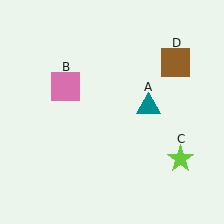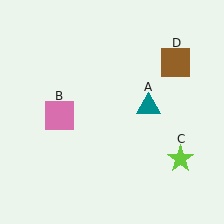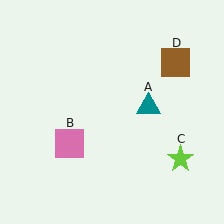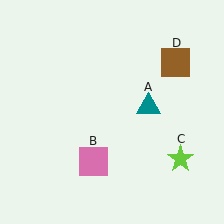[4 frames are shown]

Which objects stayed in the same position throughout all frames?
Teal triangle (object A) and lime star (object C) and brown square (object D) remained stationary.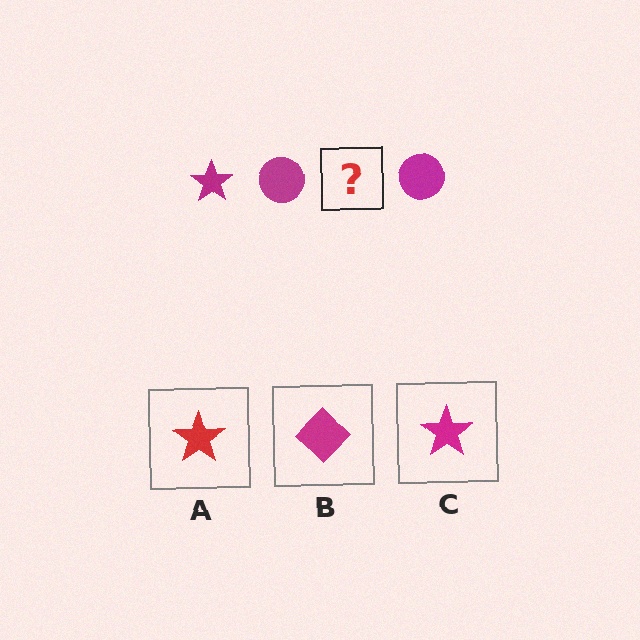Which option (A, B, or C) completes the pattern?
C.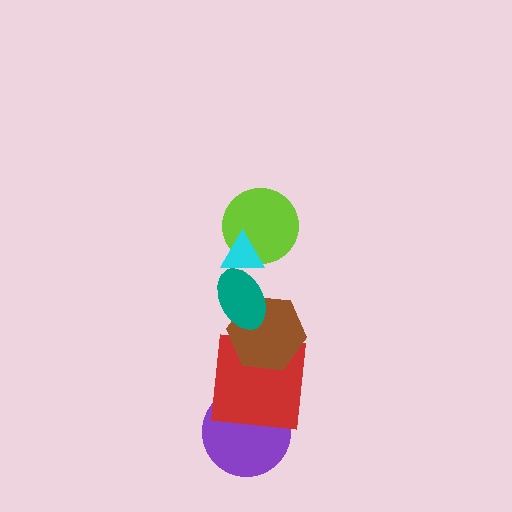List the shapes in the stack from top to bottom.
From top to bottom: the cyan triangle, the lime circle, the teal ellipse, the brown hexagon, the red square, the purple circle.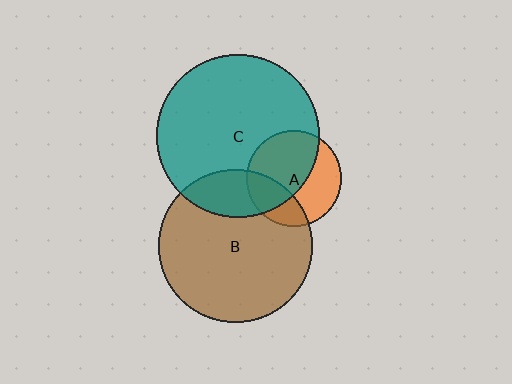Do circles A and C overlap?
Yes.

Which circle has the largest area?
Circle C (teal).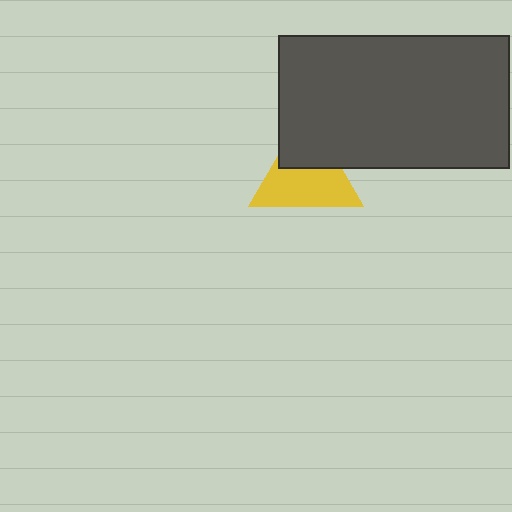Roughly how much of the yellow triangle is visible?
About half of it is visible (roughly 62%).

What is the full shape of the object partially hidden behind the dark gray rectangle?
The partially hidden object is a yellow triangle.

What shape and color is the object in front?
The object in front is a dark gray rectangle.